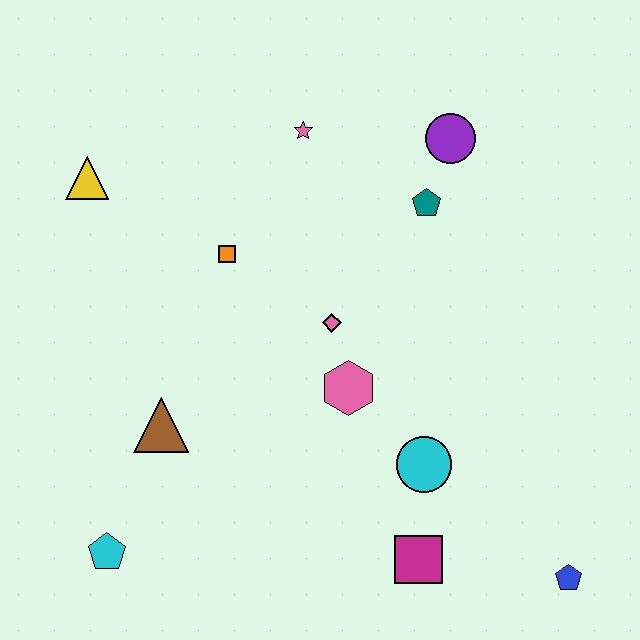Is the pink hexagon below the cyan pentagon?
No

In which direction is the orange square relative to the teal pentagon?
The orange square is to the left of the teal pentagon.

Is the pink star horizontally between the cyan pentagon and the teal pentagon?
Yes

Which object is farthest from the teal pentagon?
The cyan pentagon is farthest from the teal pentagon.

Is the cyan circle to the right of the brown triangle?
Yes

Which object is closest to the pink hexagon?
The pink diamond is closest to the pink hexagon.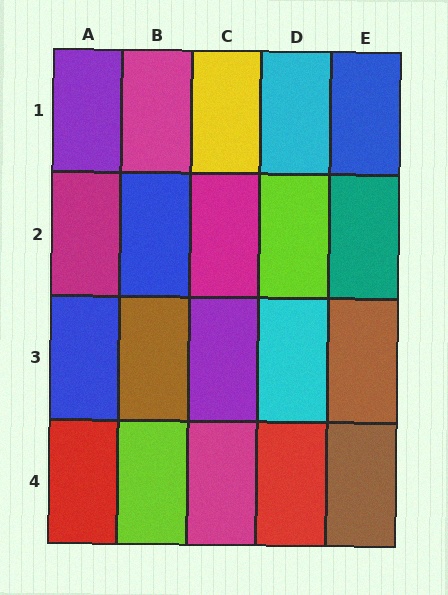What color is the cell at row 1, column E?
Blue.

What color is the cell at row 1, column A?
Purple.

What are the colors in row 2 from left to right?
Magenta, blue, magenta, lime, teal.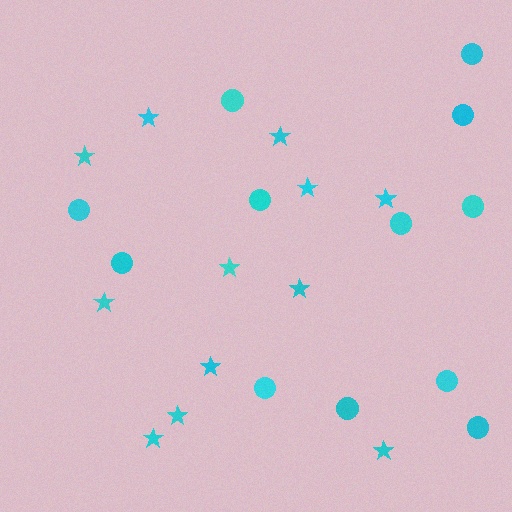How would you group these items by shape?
There are 2 groups: one group of circles (12) and one group of stars (12).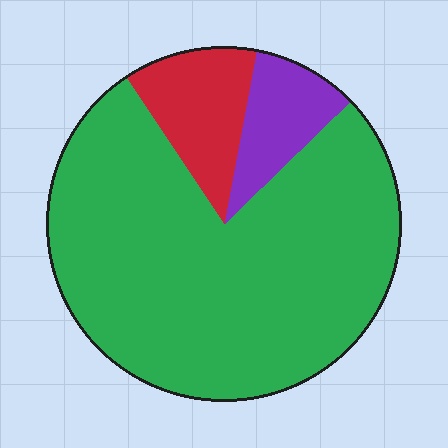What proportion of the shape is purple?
Purple covers 10% of the shape.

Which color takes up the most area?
Green, at roughly 80%.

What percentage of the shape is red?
Red covers around 10% of the shape.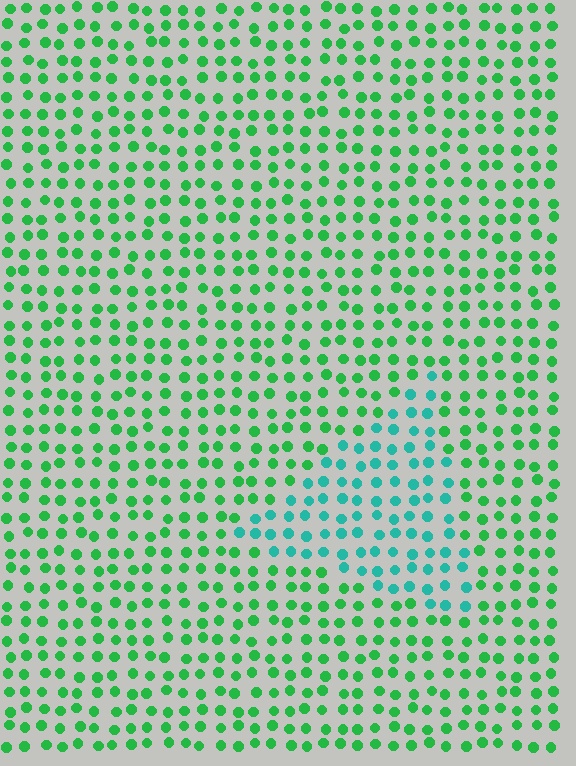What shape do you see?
I see a triangle.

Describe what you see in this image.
The image is filled with small green elements in a uniform arrangement. A triangle-shaped region is visible where the elements are tinted to a slightly different hue, forming a subtle color boundary.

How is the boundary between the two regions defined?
The boundary is defined purely by a slight shift in hue (about 39 degrees). Spacing, size, and orientation are identical on both sides.